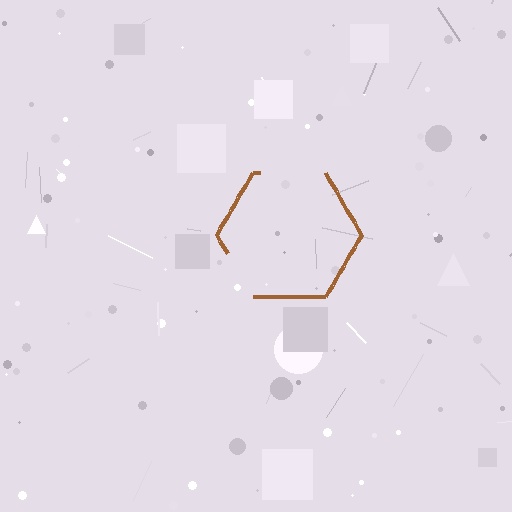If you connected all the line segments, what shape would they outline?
They would outline a hexagon.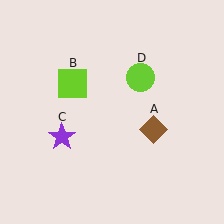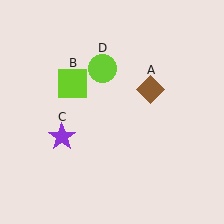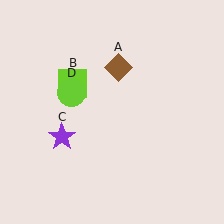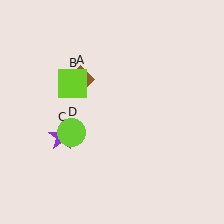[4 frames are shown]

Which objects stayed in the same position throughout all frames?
Lime square (object B) and purple star (object C) remained stationary.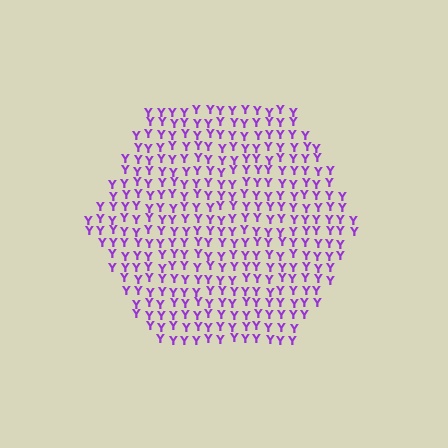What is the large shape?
The large shape is a hexagon.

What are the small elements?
The small elements are letter Y's.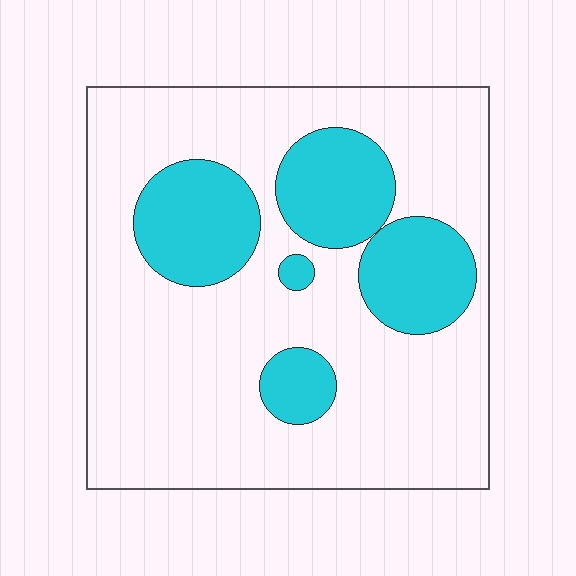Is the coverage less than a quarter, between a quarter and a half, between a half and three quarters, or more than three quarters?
Between a quarter and a half.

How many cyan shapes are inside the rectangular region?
5.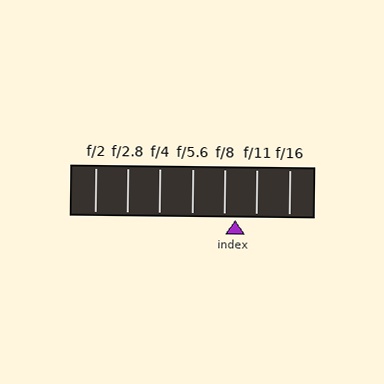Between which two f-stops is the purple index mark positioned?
The index mark is between f/8 and f/11.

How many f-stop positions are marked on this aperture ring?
There are 7 f-stop positions marked.